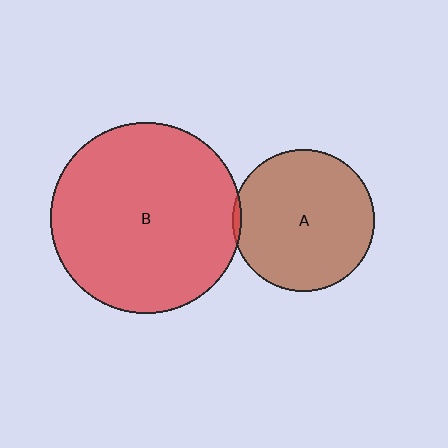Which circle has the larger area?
Circle B (red).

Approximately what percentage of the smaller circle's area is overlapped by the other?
Approximately 5%.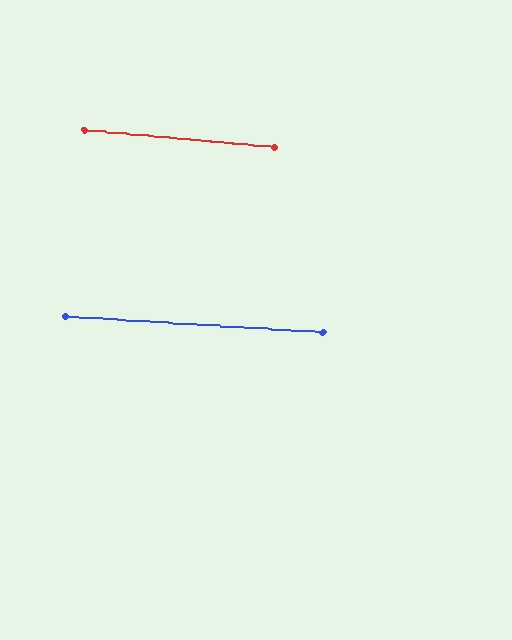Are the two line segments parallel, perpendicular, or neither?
Parallel — their directions differ by only 1.6°.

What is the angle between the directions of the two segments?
Approximately 2 degrees.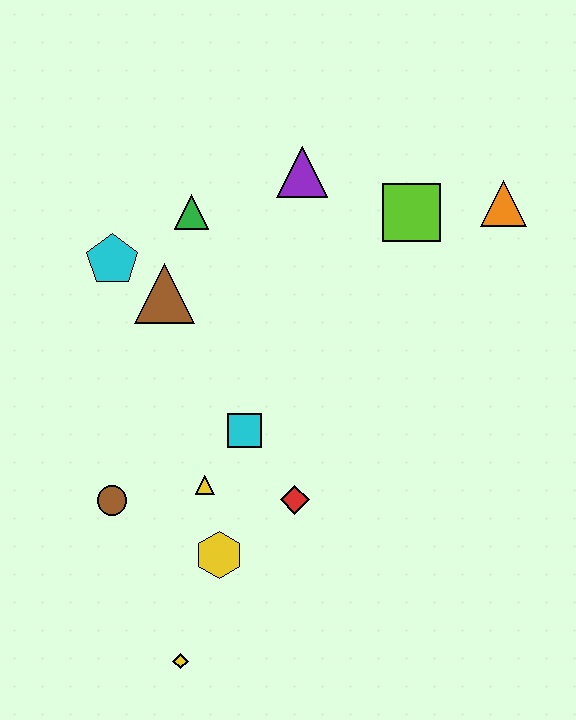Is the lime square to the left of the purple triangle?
No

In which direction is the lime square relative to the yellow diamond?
The lime square is above the yellow diamond.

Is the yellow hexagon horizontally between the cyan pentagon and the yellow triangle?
No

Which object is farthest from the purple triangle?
The yellow diamond is farthest from the purple triangle.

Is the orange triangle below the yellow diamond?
No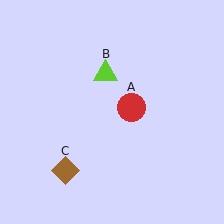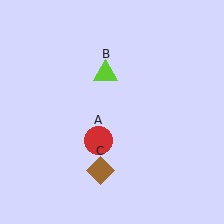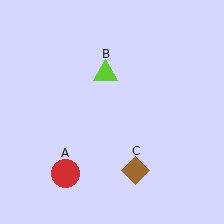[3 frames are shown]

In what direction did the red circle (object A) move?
The red circle (object A) moved down and to the left.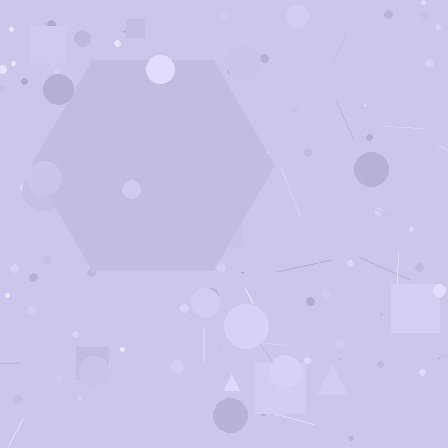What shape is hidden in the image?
A hexagon is hidden in the image.